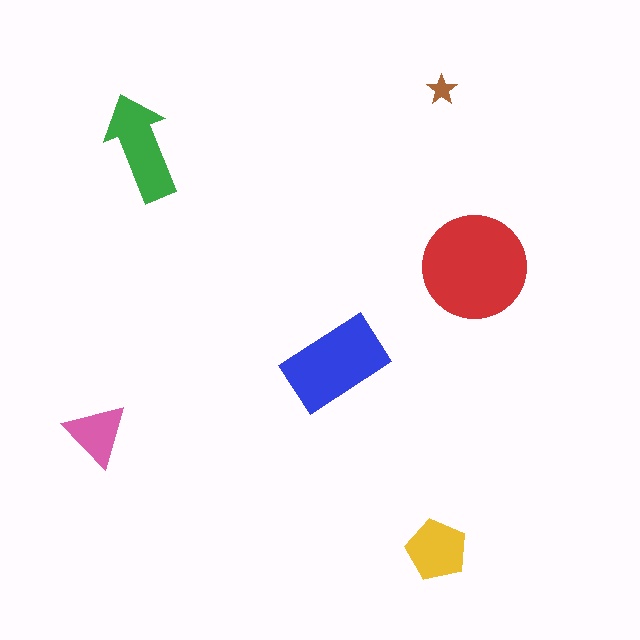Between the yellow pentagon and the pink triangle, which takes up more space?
The yellow pentagon.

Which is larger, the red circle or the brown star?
The red circle.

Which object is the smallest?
The brown star.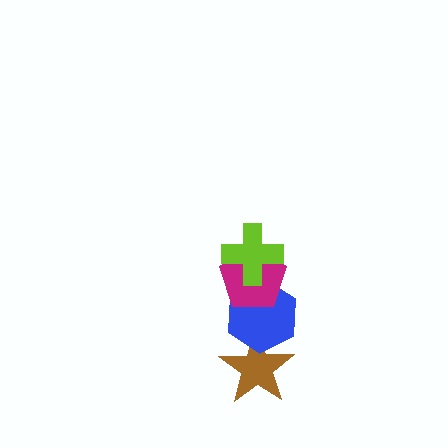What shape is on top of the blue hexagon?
The magenta pentagon is on top of the blue hexagon.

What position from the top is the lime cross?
The lime cross is 1st from the top.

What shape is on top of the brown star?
The blue hexagon is on top of the brown star.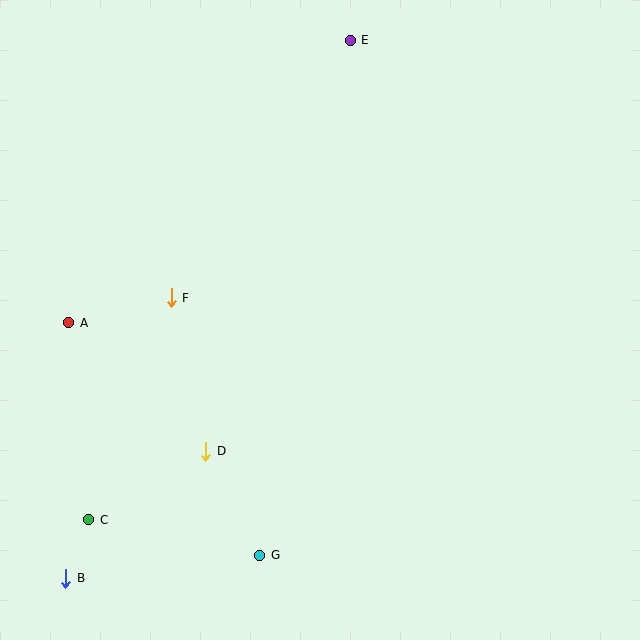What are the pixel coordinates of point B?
Point B is at (66, 578).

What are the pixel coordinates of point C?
Point C is at (89, 520).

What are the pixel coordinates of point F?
Point F is at (171, 298).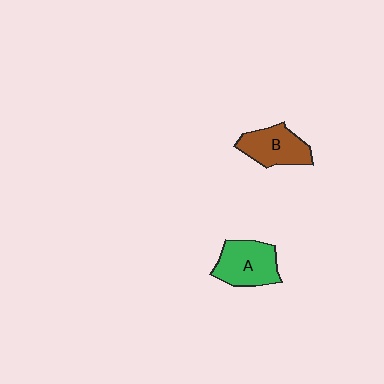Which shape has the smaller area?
Shape B (brown).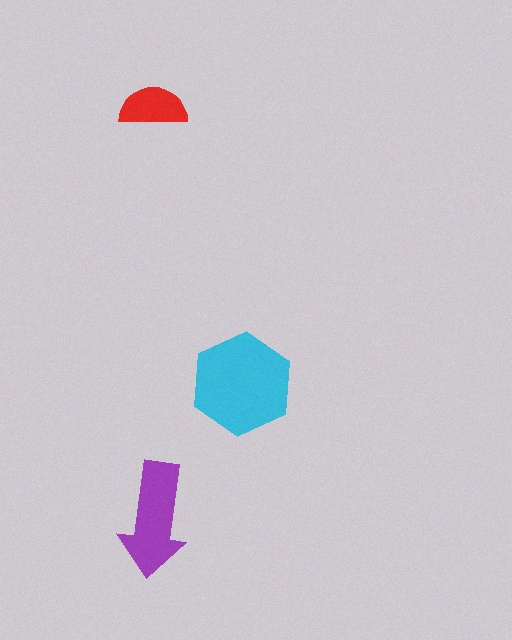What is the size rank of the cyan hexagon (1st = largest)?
1st.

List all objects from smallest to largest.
The red semicircle, the purple arrow, the cyan hexagon.